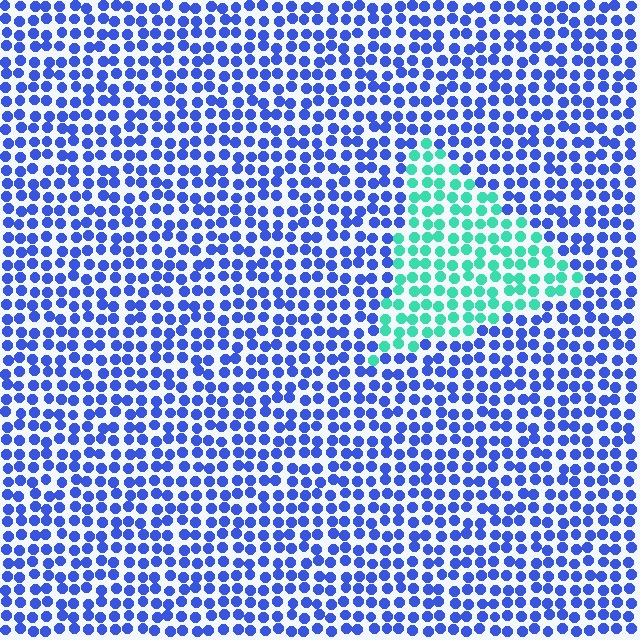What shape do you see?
I see a triangle.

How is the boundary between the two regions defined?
The boundary is defined purely by a slight shift in hue (about 68 degrees). Spacing, size, and orientation are identical on both sides.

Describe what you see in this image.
The image is filled with small blue elements in a uniform arrangement. A triangle-shaped region is visible where the elements are tinted to a slightly different hue, forming a subtle color boundary.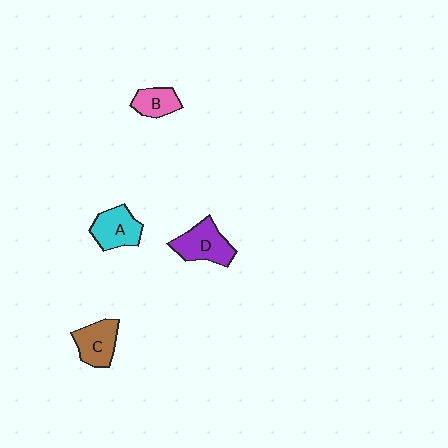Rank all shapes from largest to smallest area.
From largest to smallest: D (purple), A (cyan), C (brown), B (pink).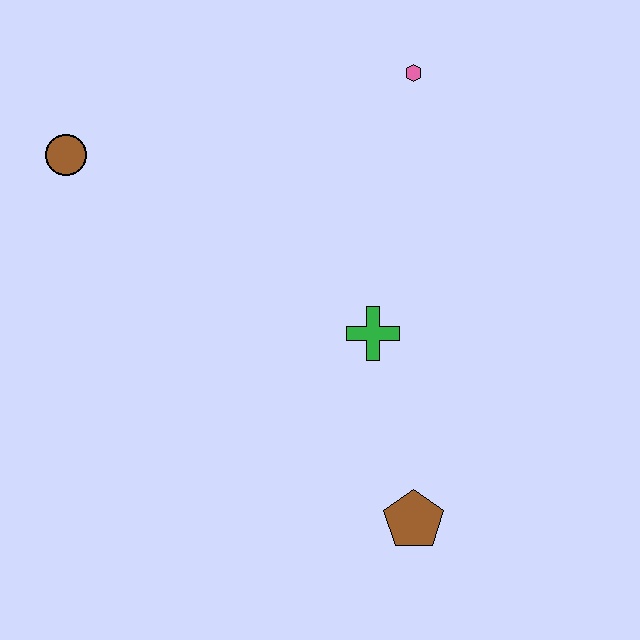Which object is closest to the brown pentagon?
The green cross is closest to the brown pentagon.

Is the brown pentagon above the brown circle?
No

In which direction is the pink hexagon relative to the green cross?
The pink hexagon is above the green cross.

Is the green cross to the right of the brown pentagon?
No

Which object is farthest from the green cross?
The brown circle is farthest from the green cross.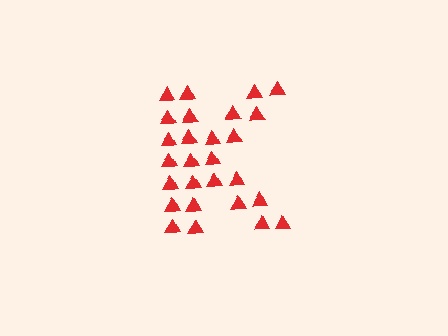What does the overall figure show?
The overall figure shows the letter K.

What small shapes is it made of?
It is made of small triangles.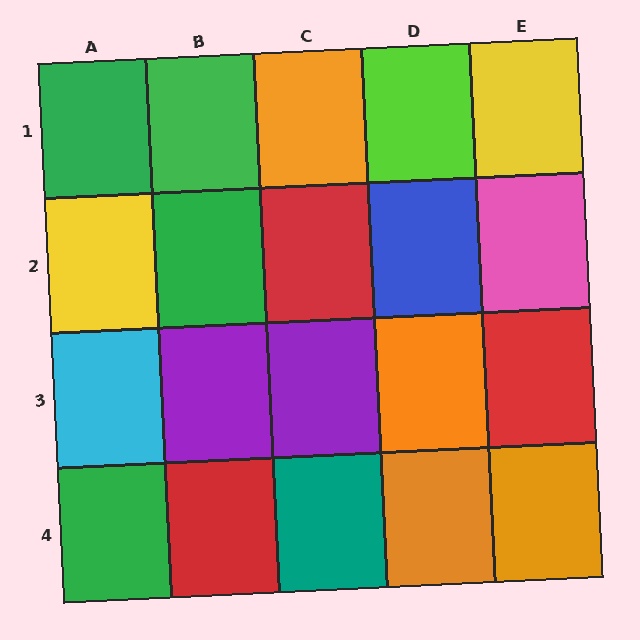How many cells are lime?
1 cell is lime.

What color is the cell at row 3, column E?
Red.